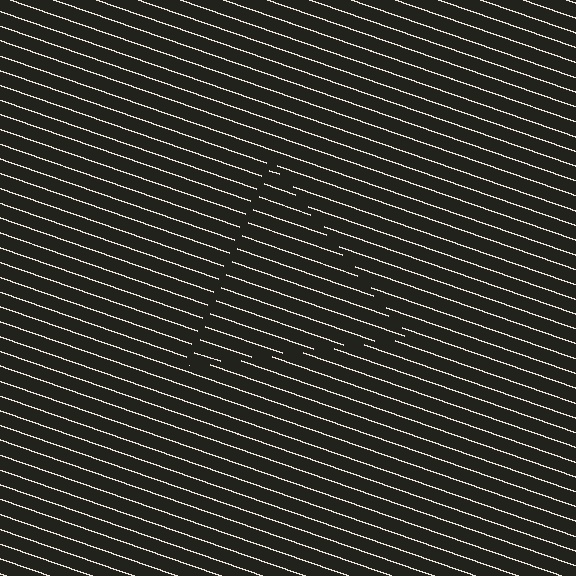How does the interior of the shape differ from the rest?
The interior of the shape contains the same grating, shifted by half a period — the contour is defined by the phase discontinuity where line-ends from the inner and outer gratings abut.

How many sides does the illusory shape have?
3 sides — the line-ends trace a triangle.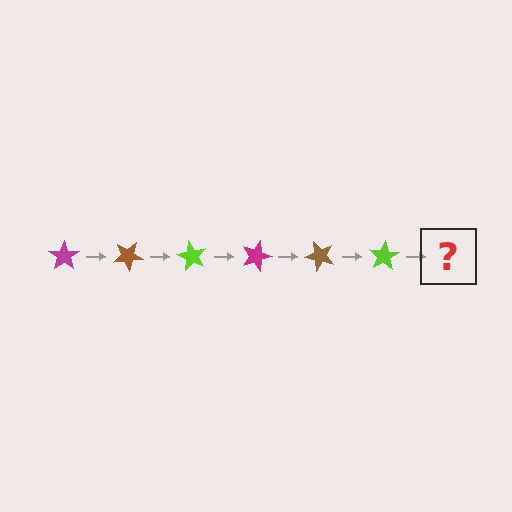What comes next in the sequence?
The next element should be a magenta star, rotated 180 degrees from the start.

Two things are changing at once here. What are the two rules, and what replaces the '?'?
The two rules are that it rotates 30 degrees each step and the color cycles through magenta, brown, and lime. The '?' should be a magenta star, rotated 180 degrees from the start.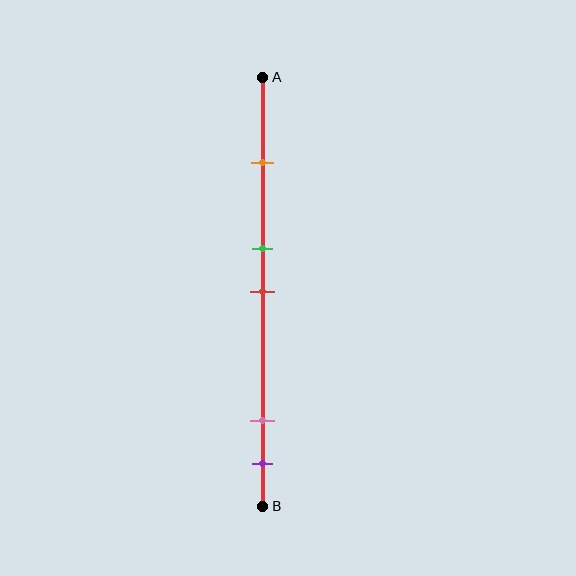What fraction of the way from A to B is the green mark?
The green mark is approximately 40% (0.4) of the way from A to B.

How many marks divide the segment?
There are 5 marks dividing the segment.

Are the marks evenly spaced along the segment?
No, the marks are not evenly spaced.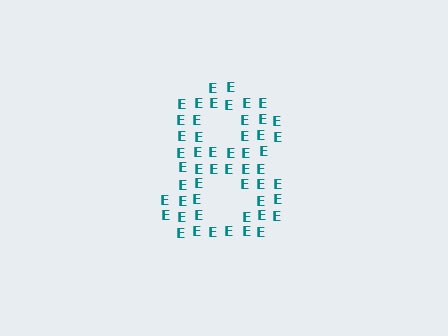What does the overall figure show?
The overall figure shows the digit 8.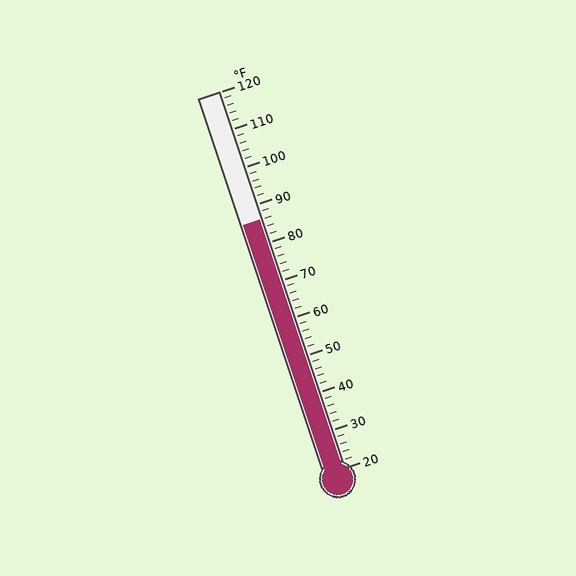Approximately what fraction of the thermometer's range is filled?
The thermometer is filled to approximately 65% of its range.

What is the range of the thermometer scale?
The thermometer scale ranges from 20°F to 120°F.